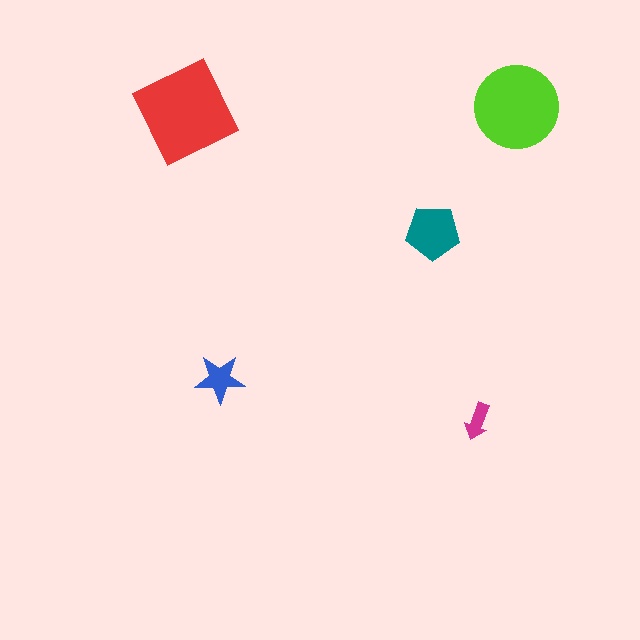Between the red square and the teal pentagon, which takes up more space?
The red square.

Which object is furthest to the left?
The red square is leftmost.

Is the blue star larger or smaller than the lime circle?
Smaller.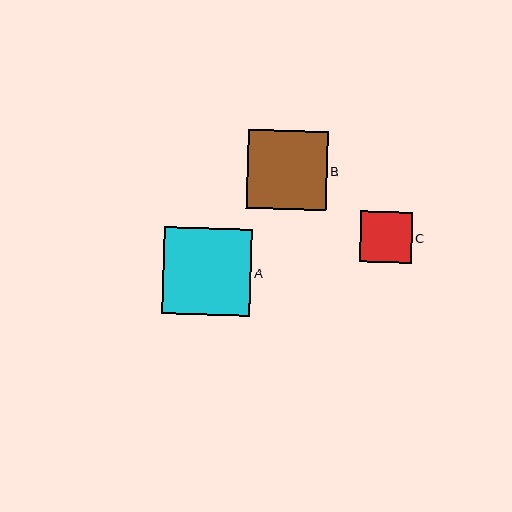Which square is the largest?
Square A is the largest with a size of approximately 88 pixels.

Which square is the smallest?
Square C is the smallest with a size of approximately 51 pixels.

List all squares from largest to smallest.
From largest to smallest: A, B, C.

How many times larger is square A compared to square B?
Square A is approximately 1.1 times the size of square B.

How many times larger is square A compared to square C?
Square A is approximately 1.7 times the size of square C.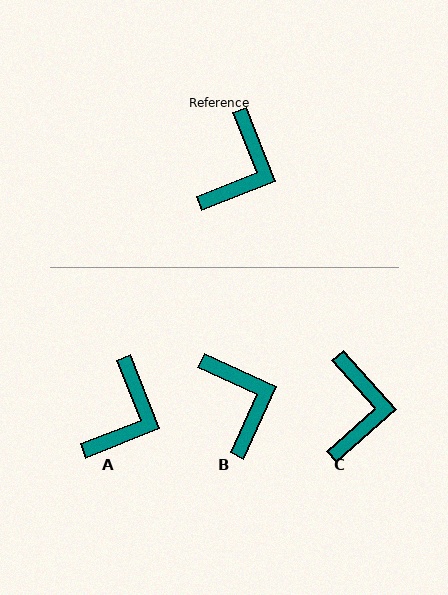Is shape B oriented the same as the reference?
No, it is off by about 44 degrees.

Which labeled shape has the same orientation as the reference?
A.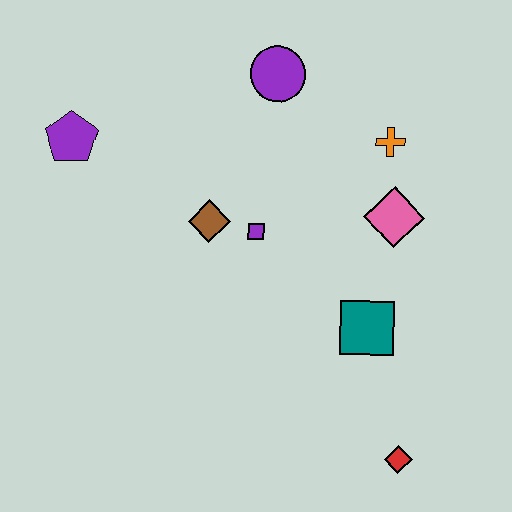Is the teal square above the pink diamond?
No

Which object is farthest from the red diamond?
The purple pentagon is farthest from the red diamond.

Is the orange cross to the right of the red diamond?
No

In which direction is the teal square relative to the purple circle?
The teal square is below the purple circle.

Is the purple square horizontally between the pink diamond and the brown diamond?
Yes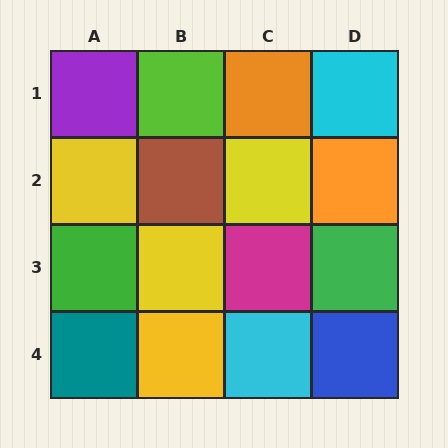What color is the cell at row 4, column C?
Cyan.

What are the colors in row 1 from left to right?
Purple, lime, orange, cyan.